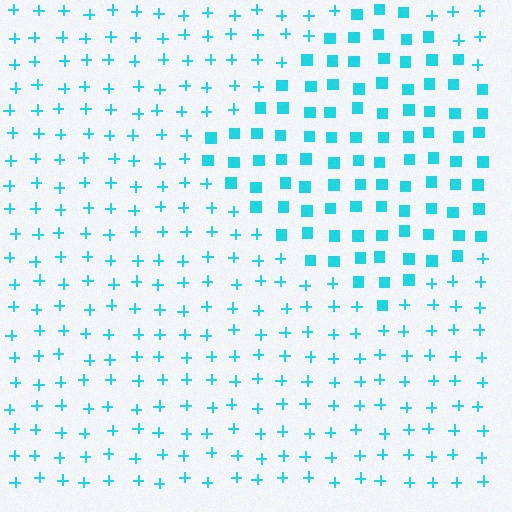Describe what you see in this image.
The image is filled with small cyan elements arranged in a uniform grid. A diamond-shaped region contains squares, while the surrounding area contains plus signs. The boundary is defined purely by the change in element shape.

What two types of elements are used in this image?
The image uses squares inside the diamond region and plus signs outside it.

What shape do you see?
I see a diamond.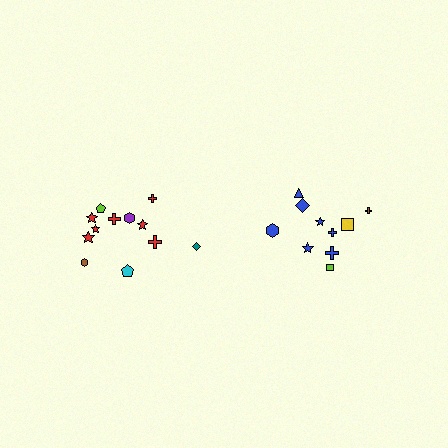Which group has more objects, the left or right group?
The left group.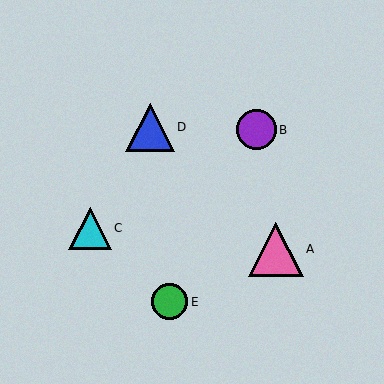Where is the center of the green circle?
The center of the green circle is at (169, 302).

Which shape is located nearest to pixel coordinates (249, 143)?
The purple circle (labeled B) at (256, 130) is nearest to that location.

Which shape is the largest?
The pink triangle (labeled A) is the largest.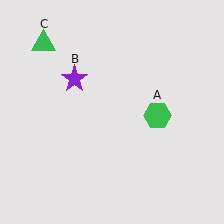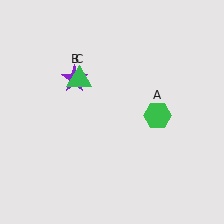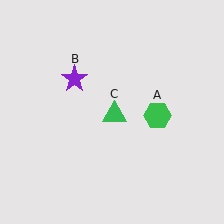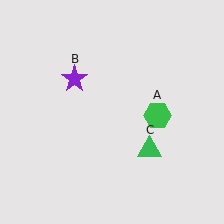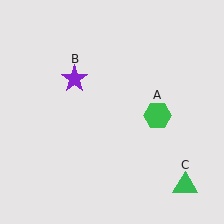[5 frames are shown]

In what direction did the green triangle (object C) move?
The green triangle (object C) moved down and to the right.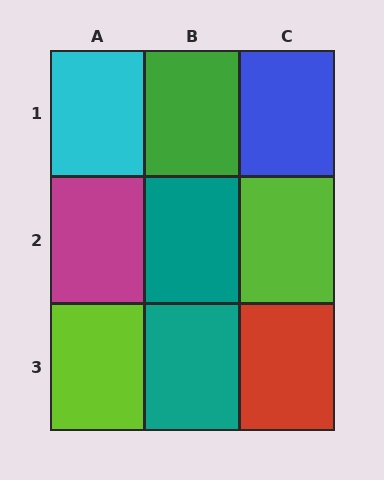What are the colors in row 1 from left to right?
Cyan, green, blue.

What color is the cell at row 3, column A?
Lime.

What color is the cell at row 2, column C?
Lime.